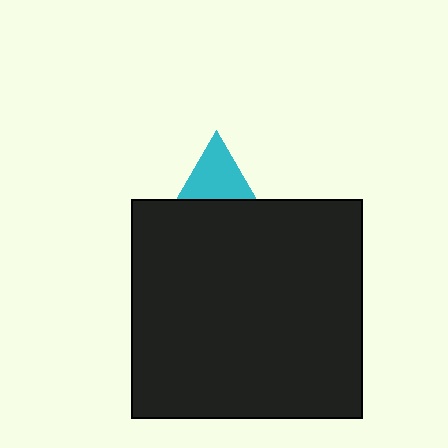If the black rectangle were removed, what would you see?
You would see the complete cyan triangle.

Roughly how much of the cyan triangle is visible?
A small part of it is visible (roughly 42%).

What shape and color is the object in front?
The object in front is a black rectangle.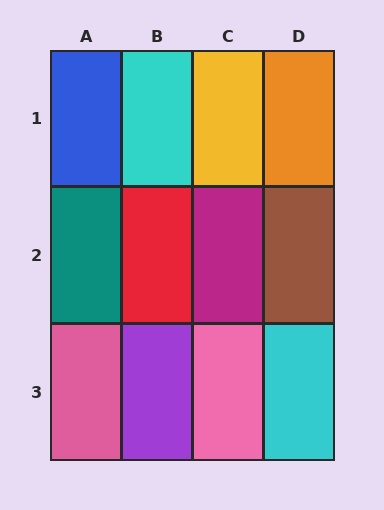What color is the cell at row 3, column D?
Cyan.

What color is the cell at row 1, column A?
Blue.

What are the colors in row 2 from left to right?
Teal, red, magenta, brown.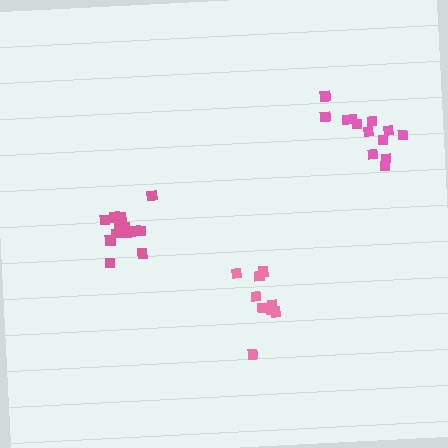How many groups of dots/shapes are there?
There are 3 groups.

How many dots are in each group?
Group 1: 14 dots, Group 2: 9 dots, Group 3: 13 dots (36 total).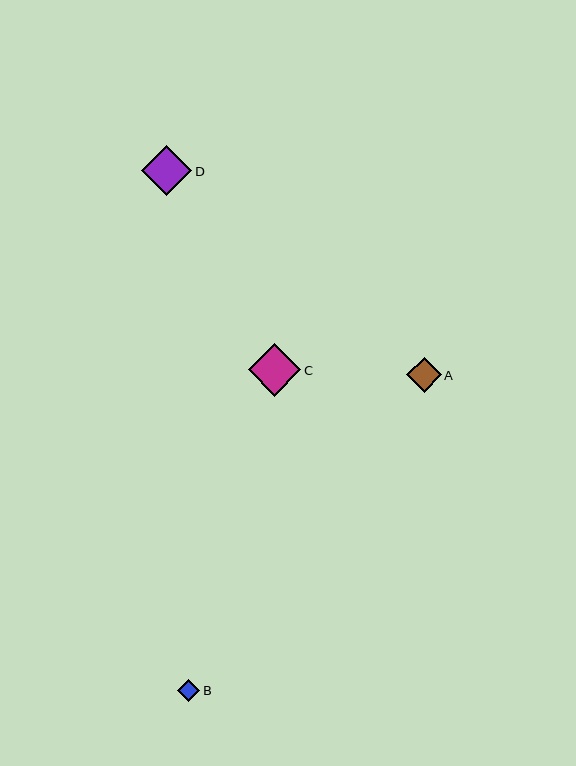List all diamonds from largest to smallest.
From largest to smallest: C, D, A, B.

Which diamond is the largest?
Diamond C is the largest with a size of approximately 52 pixels.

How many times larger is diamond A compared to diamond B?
Diamond A is approximately 1.6 times the size of diamond B.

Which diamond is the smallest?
Diamond B is the smallest with a size of approximately 22 pixels.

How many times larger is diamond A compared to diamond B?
Diamond A is approximately 1.6 times the size of diamond B.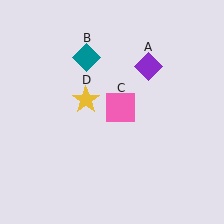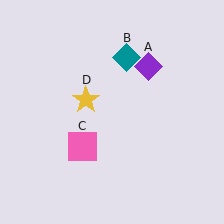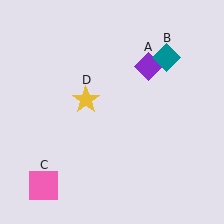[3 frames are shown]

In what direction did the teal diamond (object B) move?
The teal diamond (object B) moved right.